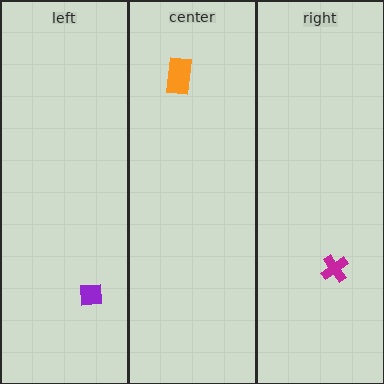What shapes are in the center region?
The orange rectangle.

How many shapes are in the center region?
1.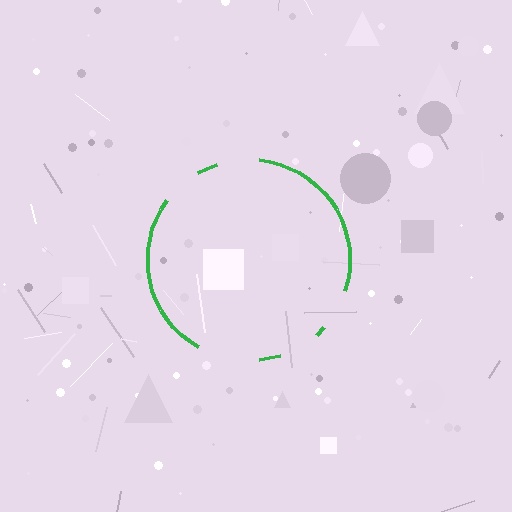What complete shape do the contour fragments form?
The contour fragments form a circle.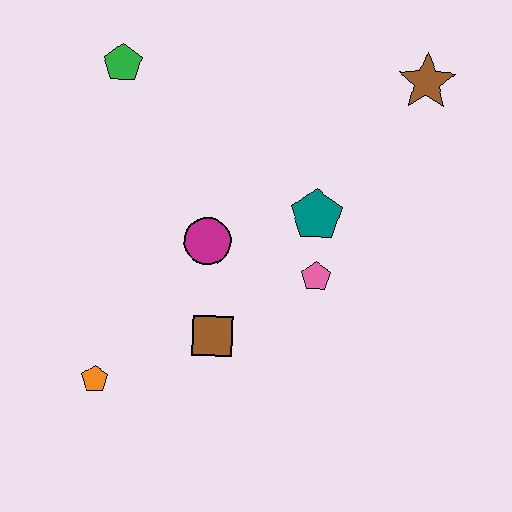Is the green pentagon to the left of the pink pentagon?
Yes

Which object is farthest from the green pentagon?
The orange pentagon is farthest from the green pentagon.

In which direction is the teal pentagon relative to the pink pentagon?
The teal pentagon is above the pink pentagon.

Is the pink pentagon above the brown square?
Yes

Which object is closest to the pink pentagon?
The teal pentagon is closest to the pink pentagon.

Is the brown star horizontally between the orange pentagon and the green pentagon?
No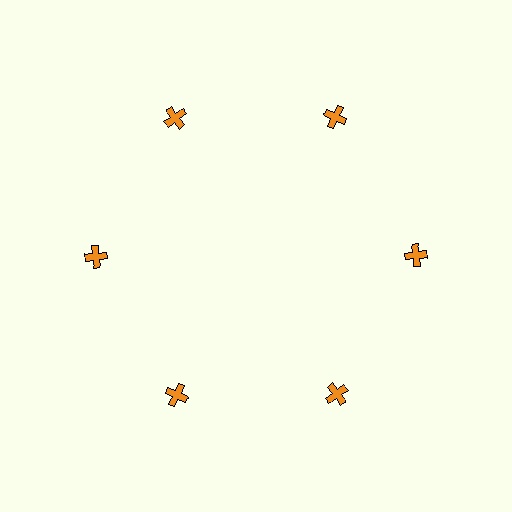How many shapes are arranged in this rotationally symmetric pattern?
There are 6 shapes, arranged in 6 groups of 1.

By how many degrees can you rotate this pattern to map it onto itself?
The pattern maps onto itself every 60 degrees of rotation.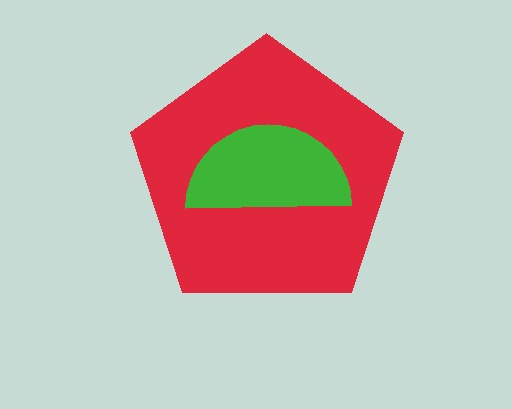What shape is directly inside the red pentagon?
The green semicircle.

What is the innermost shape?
The green semicircle.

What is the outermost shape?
The red pentagon.